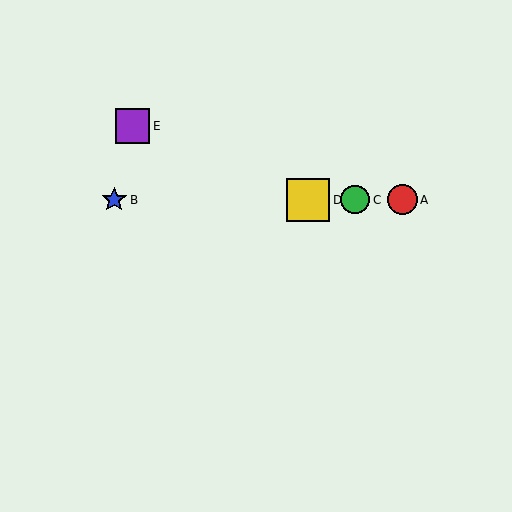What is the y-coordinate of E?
Object E is at y≈126.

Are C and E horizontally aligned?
No, C is at y≈200 and E is at y≈126.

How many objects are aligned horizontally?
4 objects (A, B, C, D) are aligned horizontally.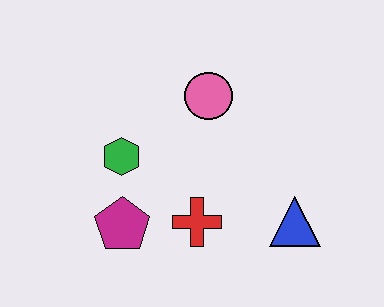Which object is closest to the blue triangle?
The red cross is closest to the blue triangle.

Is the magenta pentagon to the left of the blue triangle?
Yes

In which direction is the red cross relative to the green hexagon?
The red cross is to the right of the green hexagon.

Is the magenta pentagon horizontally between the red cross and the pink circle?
No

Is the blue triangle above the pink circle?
No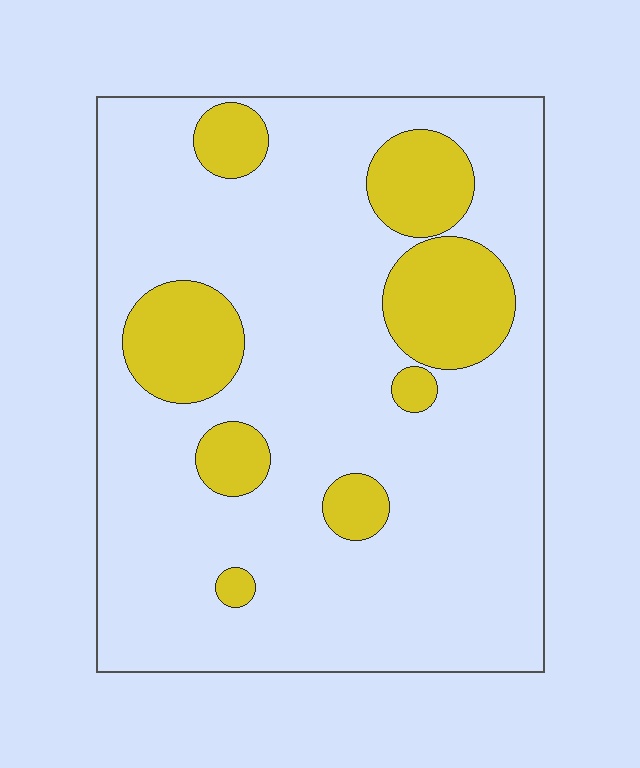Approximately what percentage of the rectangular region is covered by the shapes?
Approximately 20%.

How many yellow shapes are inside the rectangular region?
8.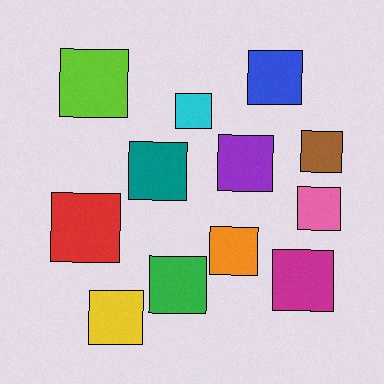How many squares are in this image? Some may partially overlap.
There are 12 squares.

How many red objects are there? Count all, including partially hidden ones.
There is 1 red object.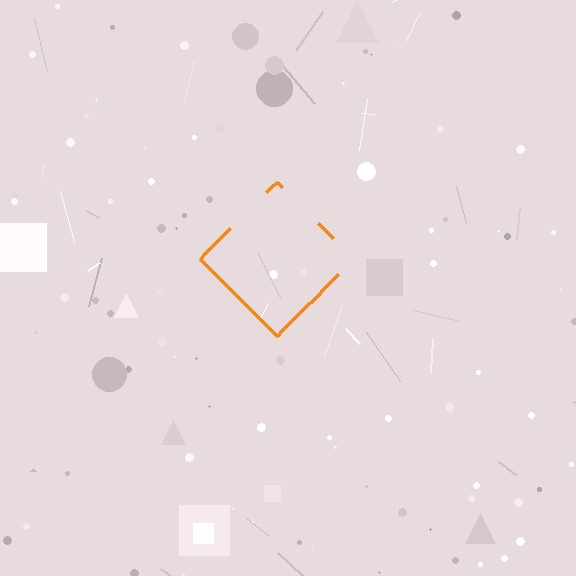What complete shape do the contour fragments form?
The contour fragments form a diamond.